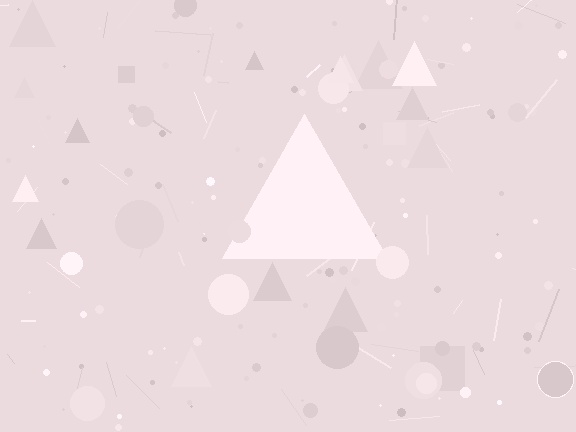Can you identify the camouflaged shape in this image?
The camouflaged shape is a triangle.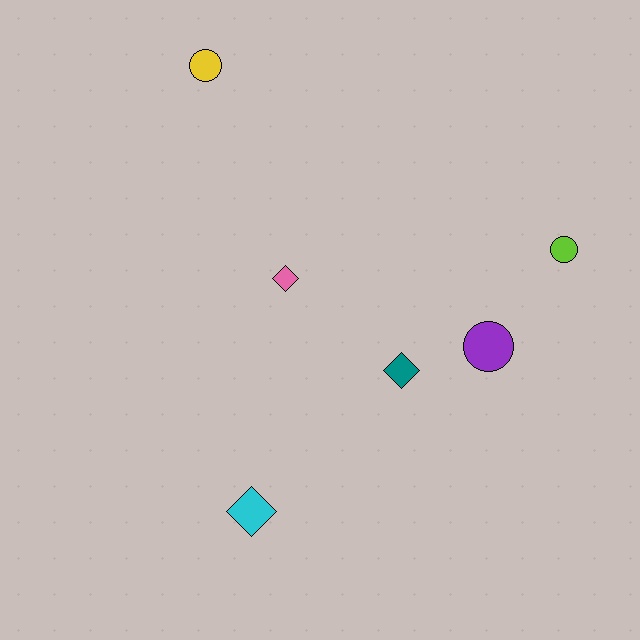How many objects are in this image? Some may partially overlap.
There are 6 objects.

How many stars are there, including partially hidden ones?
There are no stars.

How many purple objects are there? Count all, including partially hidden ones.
There is 1 purple object.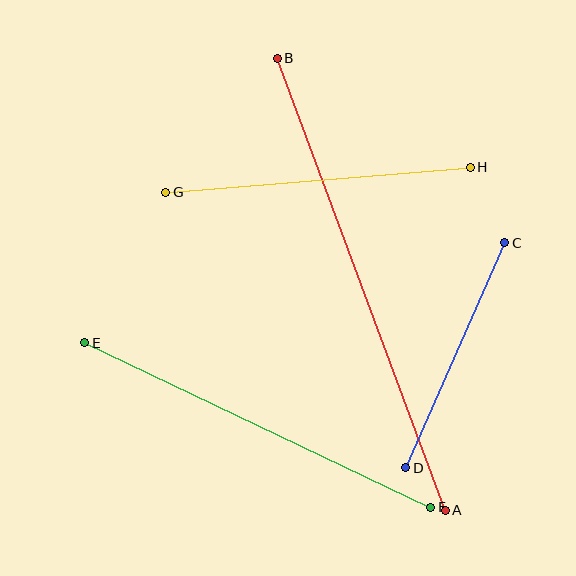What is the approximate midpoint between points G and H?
The midpoint is at approximately (318, 180) pixels.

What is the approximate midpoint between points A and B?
The midpoint is at approximately (361, 284) pixels.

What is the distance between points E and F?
The distance is approximately 383 pixels.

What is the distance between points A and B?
The distance is approximately 482 pixels.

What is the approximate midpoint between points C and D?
The midpoint is at approximately (455, 355) pixels.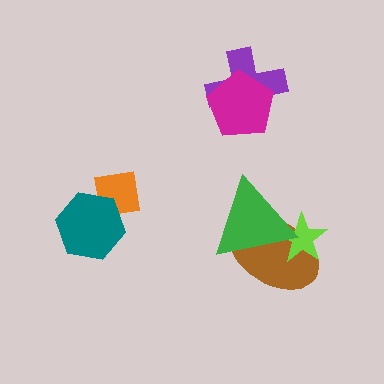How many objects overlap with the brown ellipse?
2 objects overlap with the brown ellipse.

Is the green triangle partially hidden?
No, no other shape covers it.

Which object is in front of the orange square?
The teal hexagon is in front of the orange square.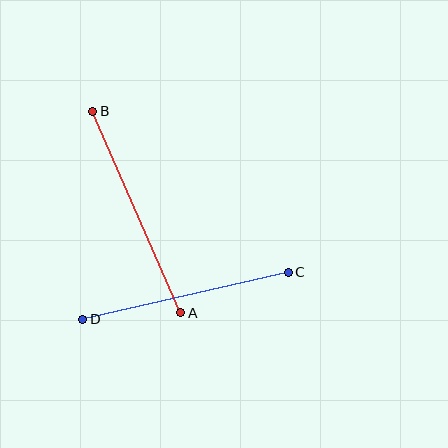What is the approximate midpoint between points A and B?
The midpoint is at approximately (137, 212) pixels.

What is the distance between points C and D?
The distance is approximately 211 pixels.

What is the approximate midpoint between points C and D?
The midpoint is at approximately (186, 296) pixels.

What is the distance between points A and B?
The distance is approximately 220 pixels.